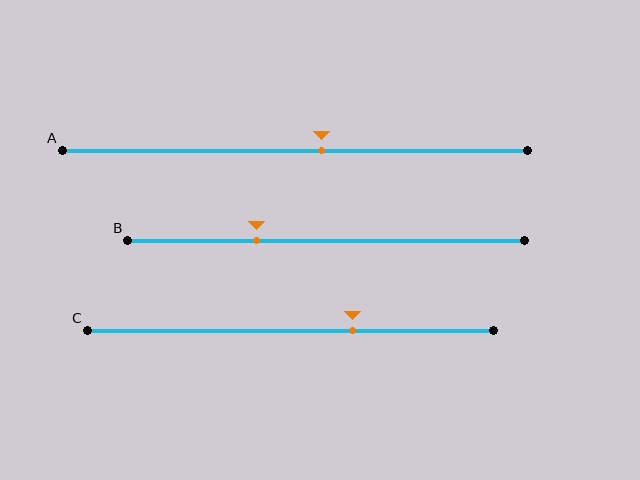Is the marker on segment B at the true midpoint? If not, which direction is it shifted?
No, the marker on segment B is shifted to the left by about 17% of the segment length.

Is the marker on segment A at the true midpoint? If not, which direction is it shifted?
No, the marker on segment A is shifted to the right by about 6% of the segment length.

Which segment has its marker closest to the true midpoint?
Segment A has its marker closest to the true midpoint.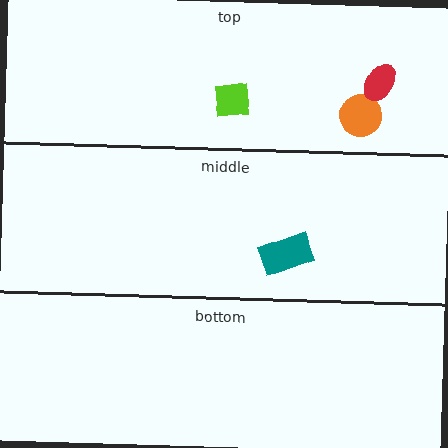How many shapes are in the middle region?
1.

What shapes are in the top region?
The orange circle, the lime square, the red ellipse.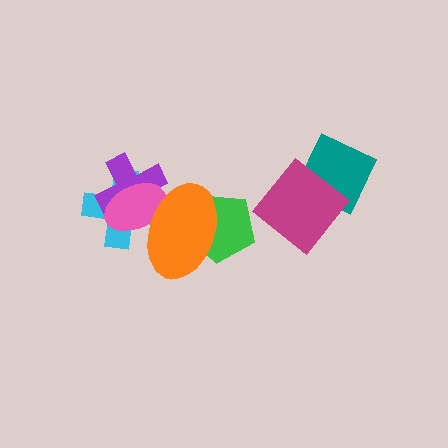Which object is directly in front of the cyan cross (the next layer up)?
The purple cross is directly in front of the cyan cross.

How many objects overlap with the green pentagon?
1 object overlaps with the green pentagon.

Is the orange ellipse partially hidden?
No, no other shape covers it.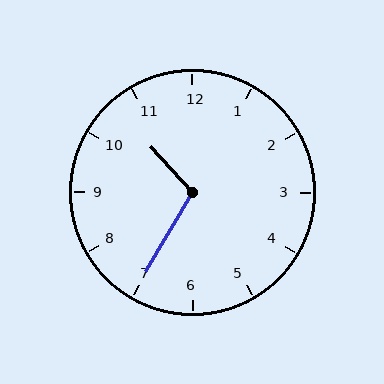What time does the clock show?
10:35.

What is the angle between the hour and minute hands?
Approximately 108 degrees.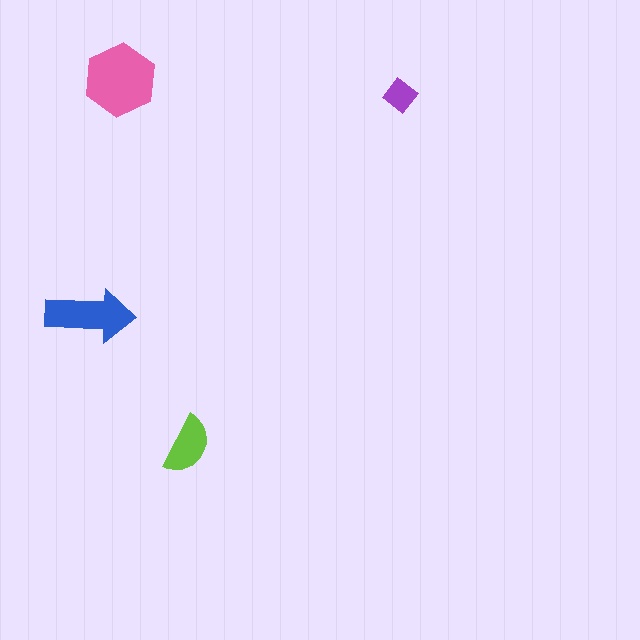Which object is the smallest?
The purple diamond.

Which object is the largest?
The pink hexagon.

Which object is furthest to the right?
The purple diamond is rightmost.